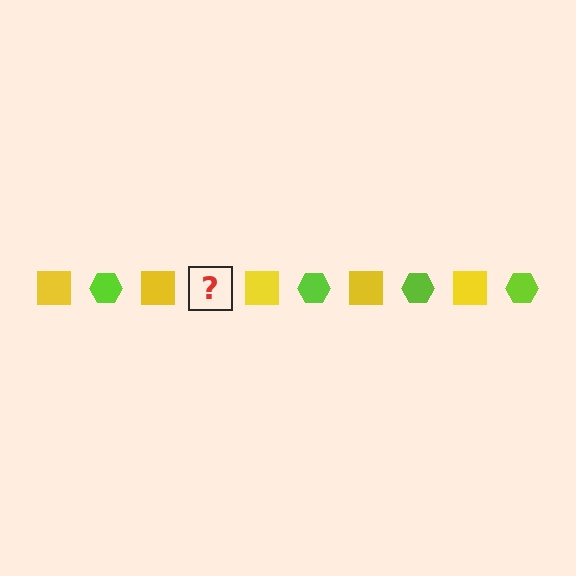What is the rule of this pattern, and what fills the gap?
The rule is that the pattern alternates between yellow square and lime hexagon. The gap should be filled with a lime hexagon.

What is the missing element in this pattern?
The missing element is a lime hexagon.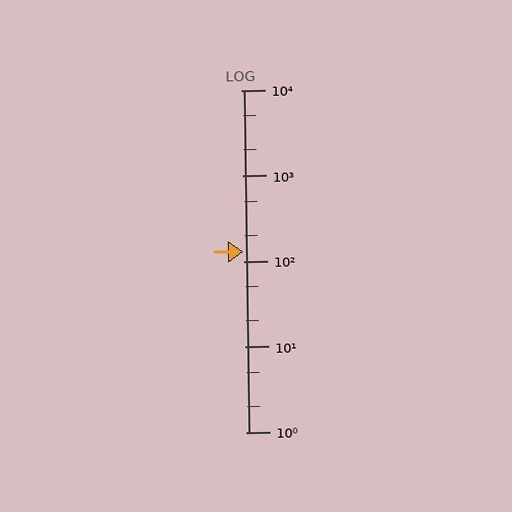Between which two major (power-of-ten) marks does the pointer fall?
The pointer is between 100 and 1000.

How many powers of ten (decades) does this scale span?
The scale spans 4 decades, from 1 to 10000.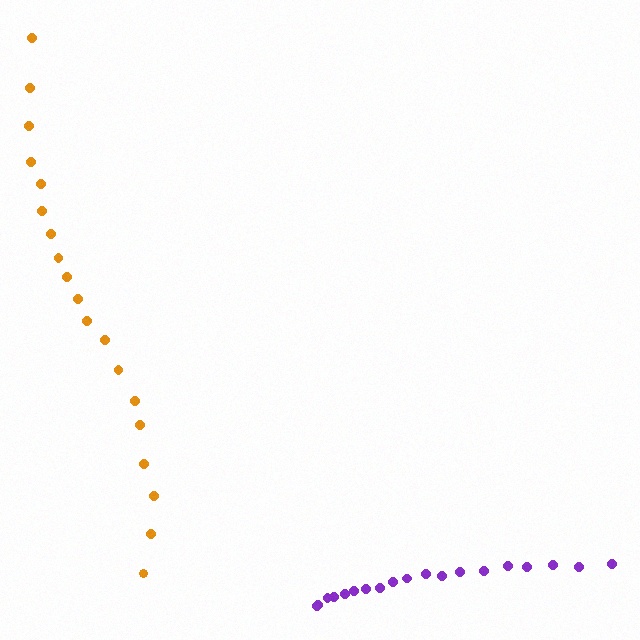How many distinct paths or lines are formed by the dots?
There are 2 distinct paths.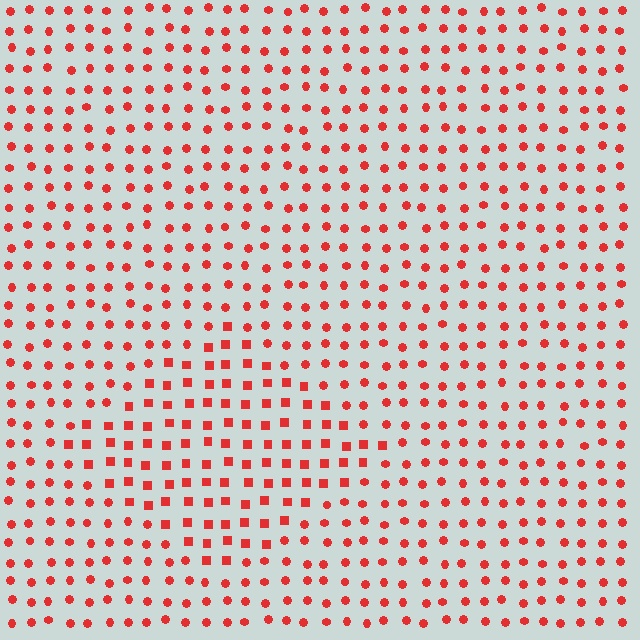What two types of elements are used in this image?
The image uses squares inside the diamond region and circles outside it.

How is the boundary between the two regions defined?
The boundary is defined by a change in element shape: squares inside vs. circles outside. All elements share the same color and spacing.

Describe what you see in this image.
The image is filled with small red elements arranged in a uniform grid. A diamond-shaped region contains squares, while the surrounding area contains circles. The boundary is defined purely by the change in element shape.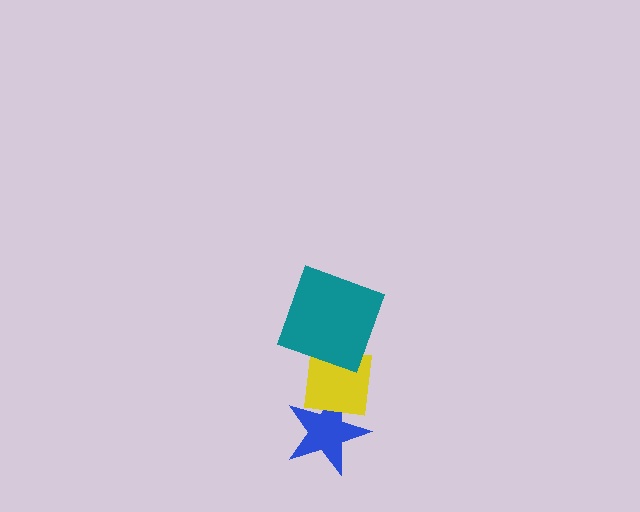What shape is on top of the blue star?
The yellow square is on top of the blue star.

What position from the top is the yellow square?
The yellow square is 2nd from the top.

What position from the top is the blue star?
The blue star is 3rd from the top.